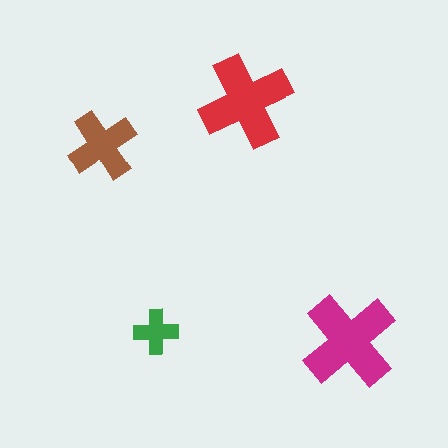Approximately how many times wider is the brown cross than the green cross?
About 1.5 times wider.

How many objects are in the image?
There are 4 objects in the image.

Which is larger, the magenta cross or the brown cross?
The magenta one.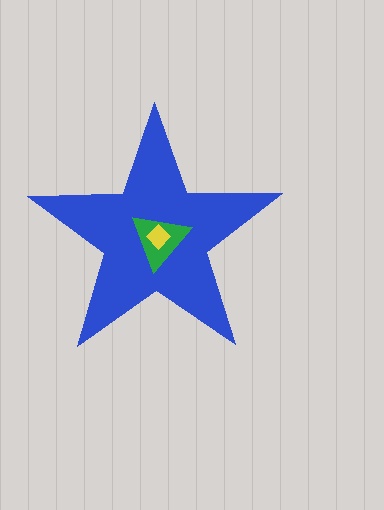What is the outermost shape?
The blue star.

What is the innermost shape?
The yellow diamond.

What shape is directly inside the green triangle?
The yellow diamond.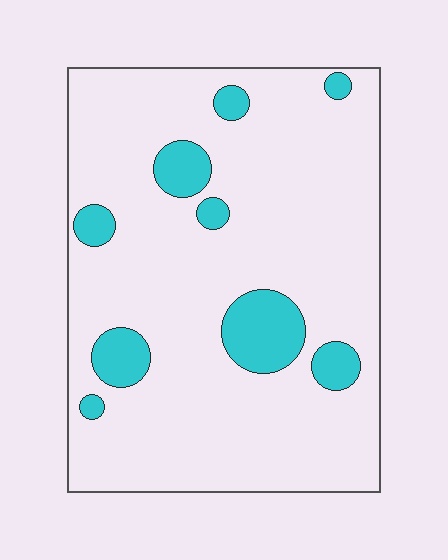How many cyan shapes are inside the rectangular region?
9.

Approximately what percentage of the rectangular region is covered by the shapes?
Approximately 15%.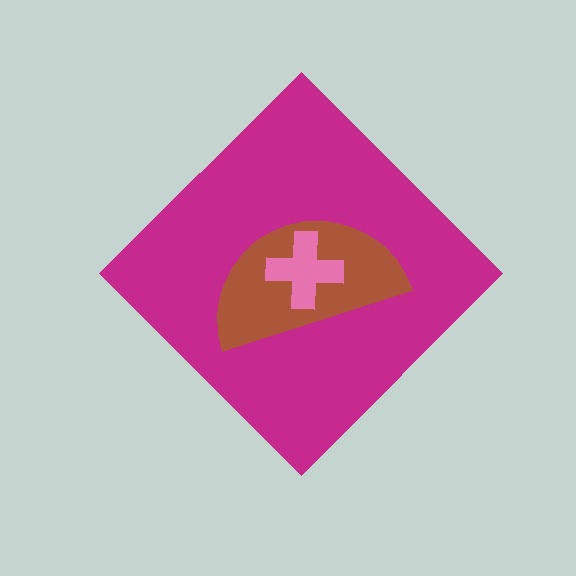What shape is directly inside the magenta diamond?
The brown semicircle.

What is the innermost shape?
The pink cross.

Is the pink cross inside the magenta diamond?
Yes.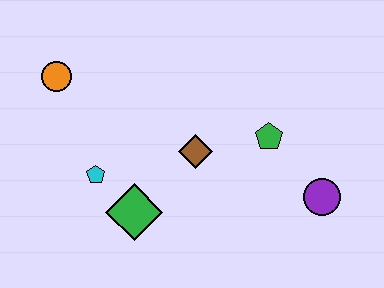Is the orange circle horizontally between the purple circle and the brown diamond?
No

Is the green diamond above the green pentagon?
No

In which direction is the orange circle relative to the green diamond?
The orange circle is above the green diamond.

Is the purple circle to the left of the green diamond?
No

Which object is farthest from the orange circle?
The purple circle is farthest from the orange circle.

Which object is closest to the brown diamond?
The green pentagon is closest to the brown diamond.